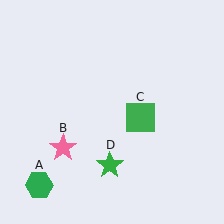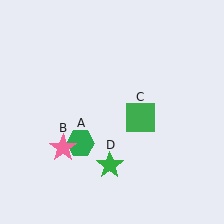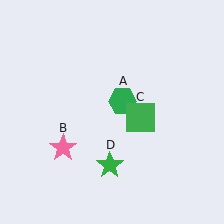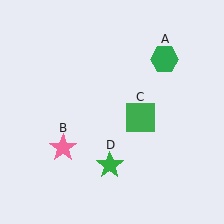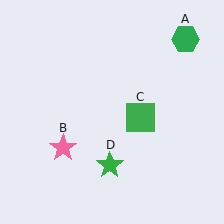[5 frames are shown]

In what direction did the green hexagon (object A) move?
The green hexagon (object A) moved up and to the right.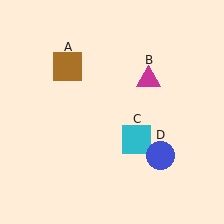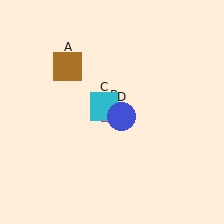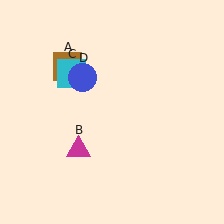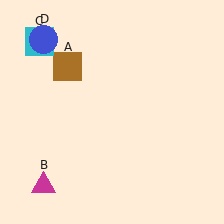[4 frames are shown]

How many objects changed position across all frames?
3 objects changed position: magenta triangle (object B), cyan square (object C), blue circle (object D).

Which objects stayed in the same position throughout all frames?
Brown square (object A) remained stationary.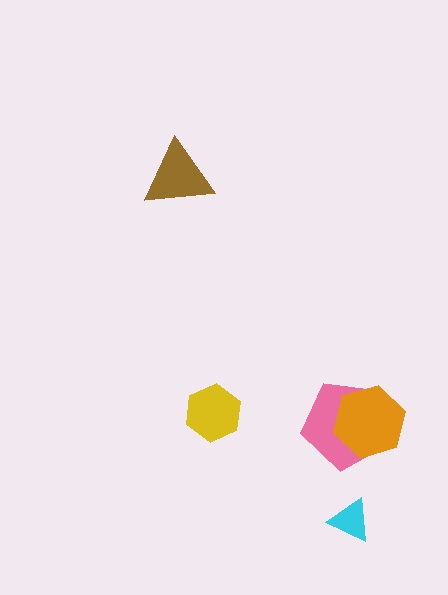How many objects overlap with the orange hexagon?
1 object overlaps with the orange hexagon.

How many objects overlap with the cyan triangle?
0 objects overlap with the cyan triangle.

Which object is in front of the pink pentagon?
The orange hexagon is in front of the pink pentagon.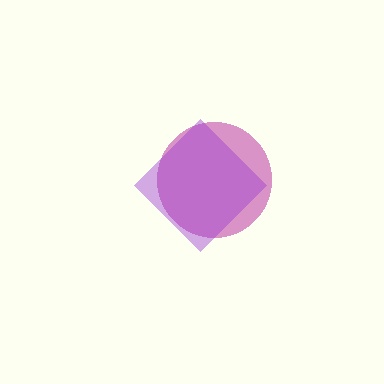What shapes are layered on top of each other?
The layered shapes are: a magenta circle, a purple diamond.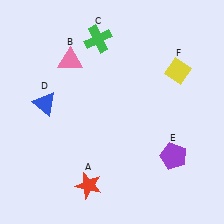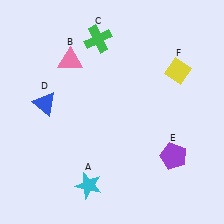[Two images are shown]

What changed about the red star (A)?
In Image 1, A is red. In Image 2, it changed to cyan.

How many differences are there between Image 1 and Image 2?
There is 1 difference between the two images.